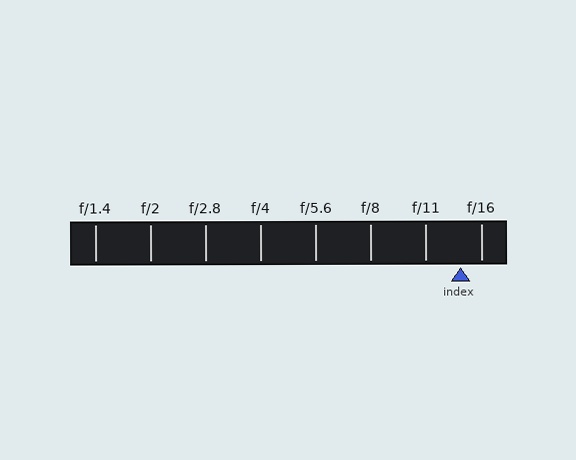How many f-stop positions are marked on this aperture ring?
There are 8 f-stop positions marked.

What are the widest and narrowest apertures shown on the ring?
The widest aperture shown is f/1.4 and the narrowest is f/16.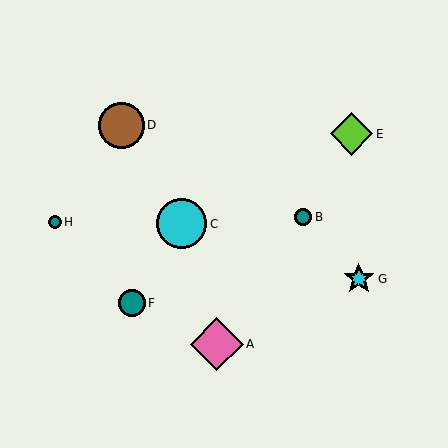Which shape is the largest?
The pink diamond (labeled A) is the largest.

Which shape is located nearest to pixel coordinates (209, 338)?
The pink diamond (labeled A) at (217, 344) is nearest to that location.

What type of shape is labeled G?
Shape G is a cyan star.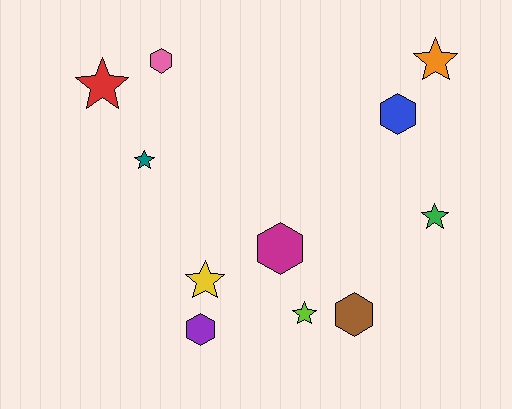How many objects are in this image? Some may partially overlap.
There are 11 objects.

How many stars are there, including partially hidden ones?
There are 6 stars.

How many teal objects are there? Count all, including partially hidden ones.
There is 1 teal object.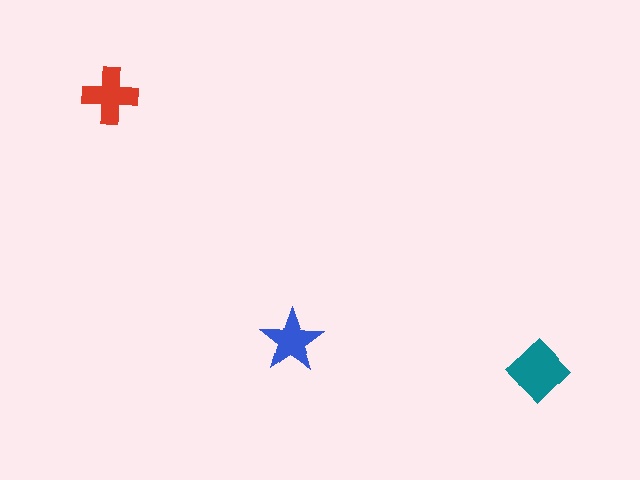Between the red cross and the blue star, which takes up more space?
The red cross.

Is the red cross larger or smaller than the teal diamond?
Smaller.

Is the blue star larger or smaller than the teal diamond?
Smaller.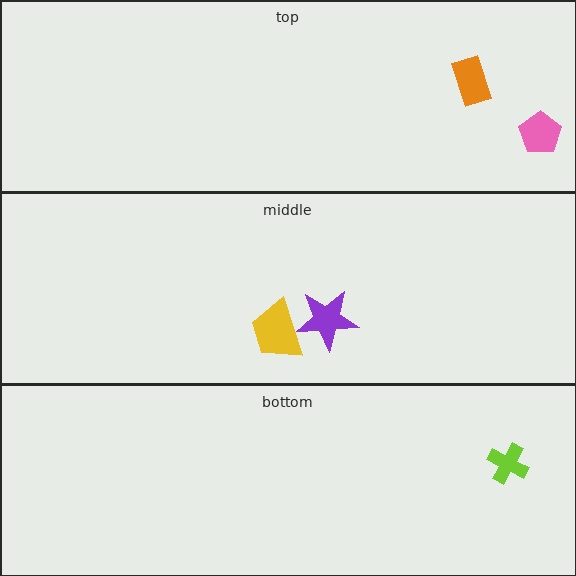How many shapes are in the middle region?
2.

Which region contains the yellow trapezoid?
The middle region.